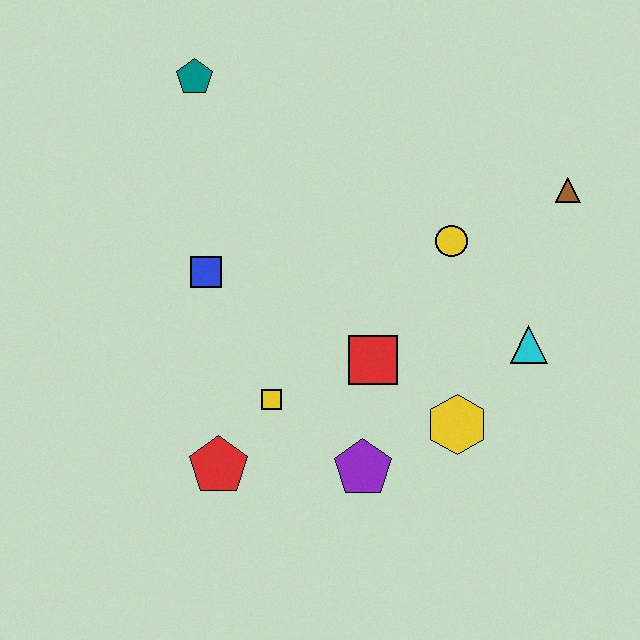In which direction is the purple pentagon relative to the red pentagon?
The purple pentagon is to the right of the red pentagon.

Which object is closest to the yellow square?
The red pentagon is closest to the yellow square.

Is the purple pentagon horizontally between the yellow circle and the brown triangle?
No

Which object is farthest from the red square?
The teal pentagon is farthest from the red square.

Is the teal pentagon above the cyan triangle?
Yes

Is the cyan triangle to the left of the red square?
No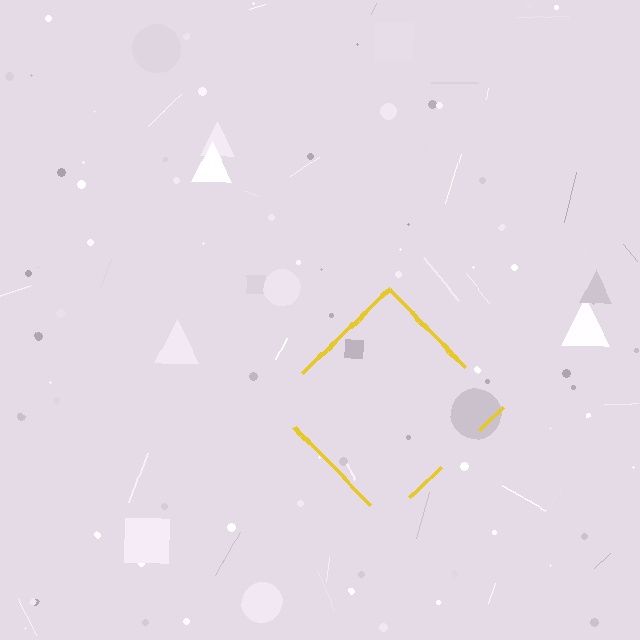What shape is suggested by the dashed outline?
The dashed outline suggests a diamond.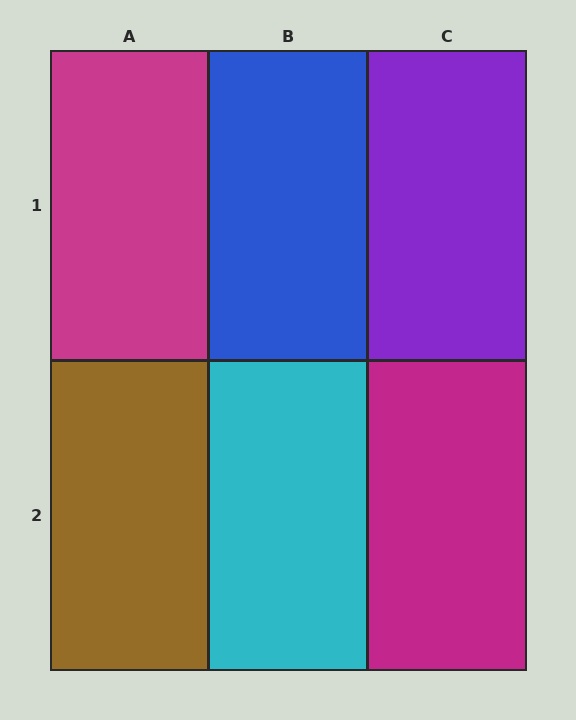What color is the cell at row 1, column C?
Purple.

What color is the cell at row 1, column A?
Magenta.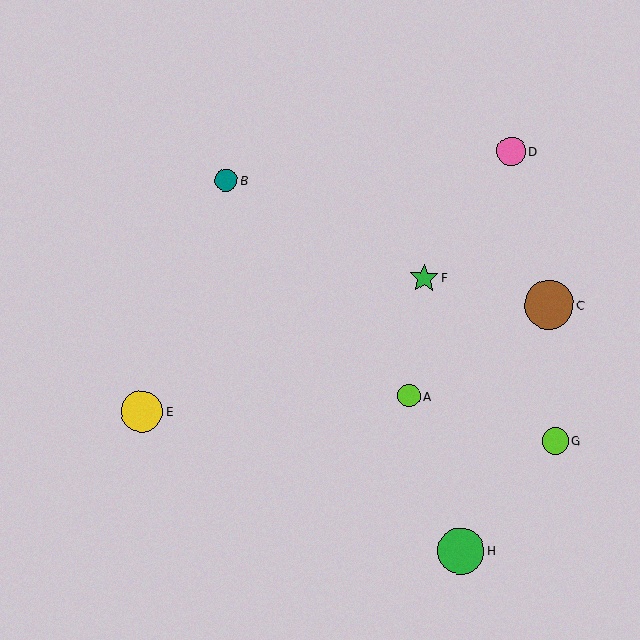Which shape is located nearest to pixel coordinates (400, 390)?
The lime circle (labeled A) at (409, 396) is nearest to that location.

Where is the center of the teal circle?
The center of the teal circle is at (226, 180).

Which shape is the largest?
The brown circle (labeled C) is the largest.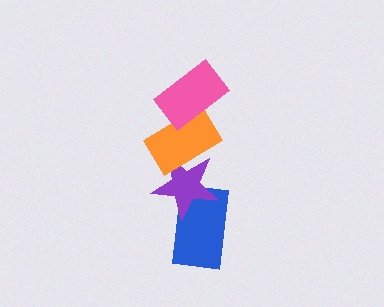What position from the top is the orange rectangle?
The orange rectangle is 2nd from the top.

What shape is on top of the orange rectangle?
The pink rectangle is on top of the orange rectangle.